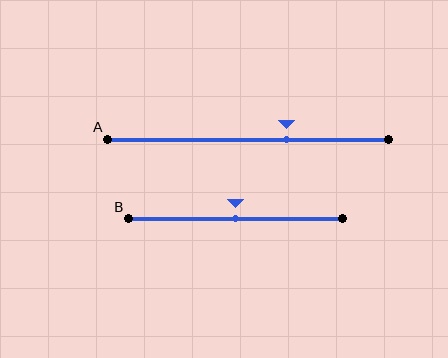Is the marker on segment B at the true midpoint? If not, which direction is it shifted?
Yes, the marker on segment B is at the true midpoint.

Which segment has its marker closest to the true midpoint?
Segment B has its marker closest to the true midpoint.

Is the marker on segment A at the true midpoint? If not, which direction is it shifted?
No, the marker on segment A is shifted to the right by about 14% of the segment length.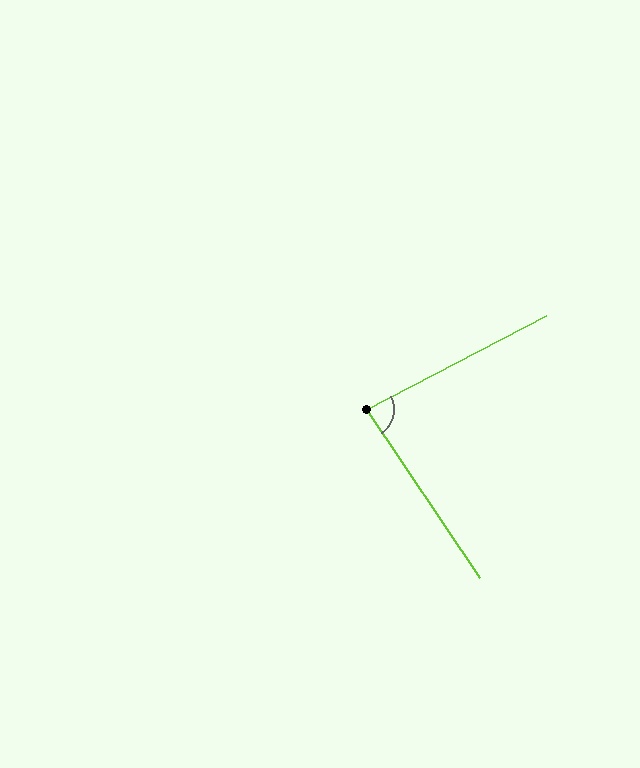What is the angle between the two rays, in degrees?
Approximately 83 degrees.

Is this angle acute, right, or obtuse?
It is acute.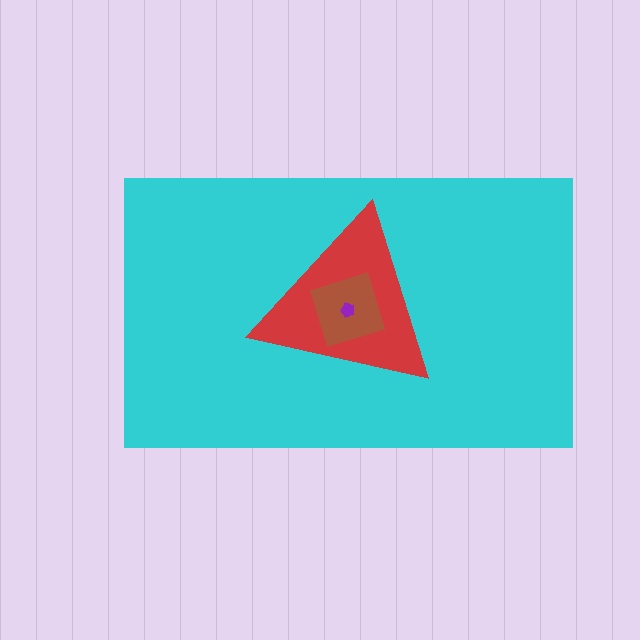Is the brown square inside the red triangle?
Yes.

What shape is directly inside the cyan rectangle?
The red triangle.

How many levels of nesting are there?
4.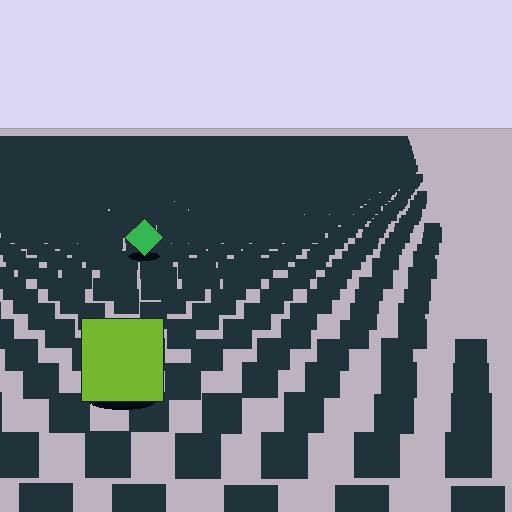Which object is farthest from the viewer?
The green diamond is farthest from the viewer. It appears smaller and the ground texture around it is denser.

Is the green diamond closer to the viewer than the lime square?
No. The lime square is closer — you can tell from the texture gradient: the ground texture is coarser near it.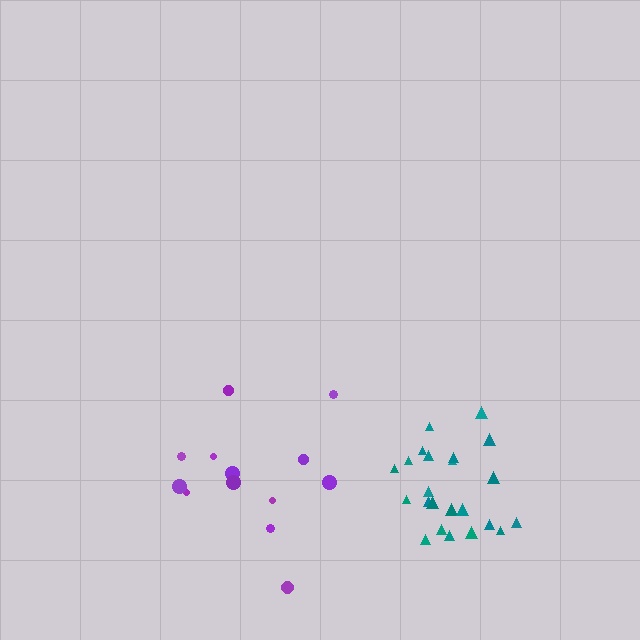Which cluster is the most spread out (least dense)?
Purple.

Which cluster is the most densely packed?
Teal.